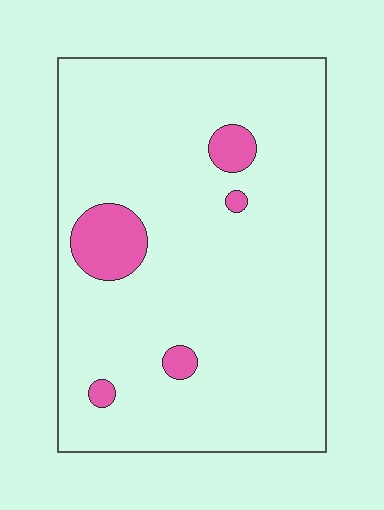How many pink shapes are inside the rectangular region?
5.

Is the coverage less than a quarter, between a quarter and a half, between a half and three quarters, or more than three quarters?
Less than a quarter.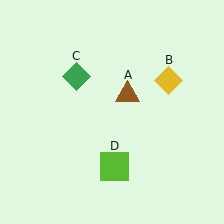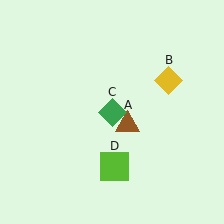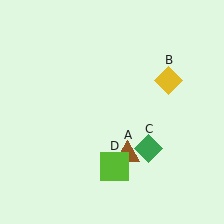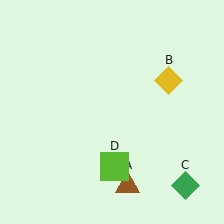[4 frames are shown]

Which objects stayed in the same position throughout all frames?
Yellow diamond (object B) and lime square (object D) remained stationary.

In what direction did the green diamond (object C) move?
The green diamond (object C) moved down and to the right.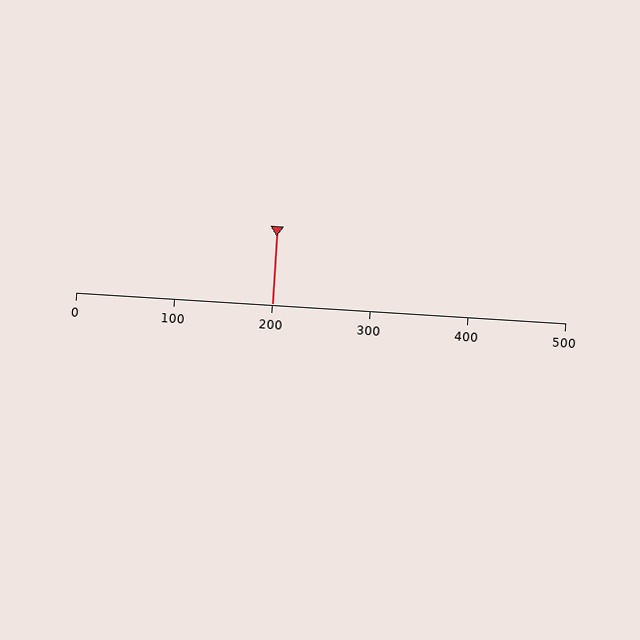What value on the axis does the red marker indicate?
The marker indicates approximately 200.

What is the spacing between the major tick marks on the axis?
The major ticks are spaced 100 apart.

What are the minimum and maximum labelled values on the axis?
The axis runs from 0 to 500.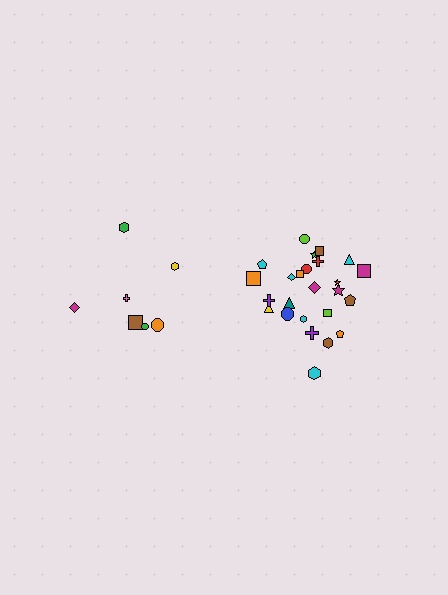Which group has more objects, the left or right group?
The right group.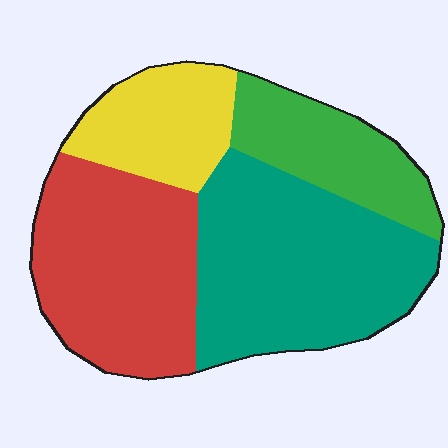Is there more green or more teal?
Teal.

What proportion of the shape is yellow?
Yellow covers 16% of the shape.